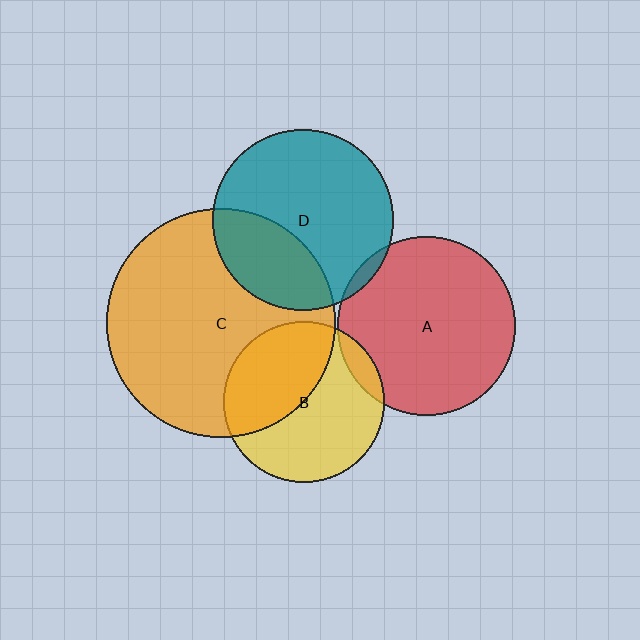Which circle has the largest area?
Circle C (orange).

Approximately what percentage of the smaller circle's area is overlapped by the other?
Approximately 5%.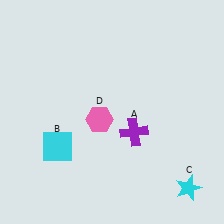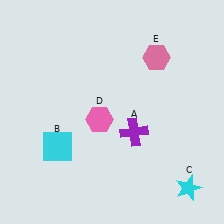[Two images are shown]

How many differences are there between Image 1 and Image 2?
There is 1 difference between the two images.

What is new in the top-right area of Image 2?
A pink hexagon (E) was added in the top-right area of Image 2.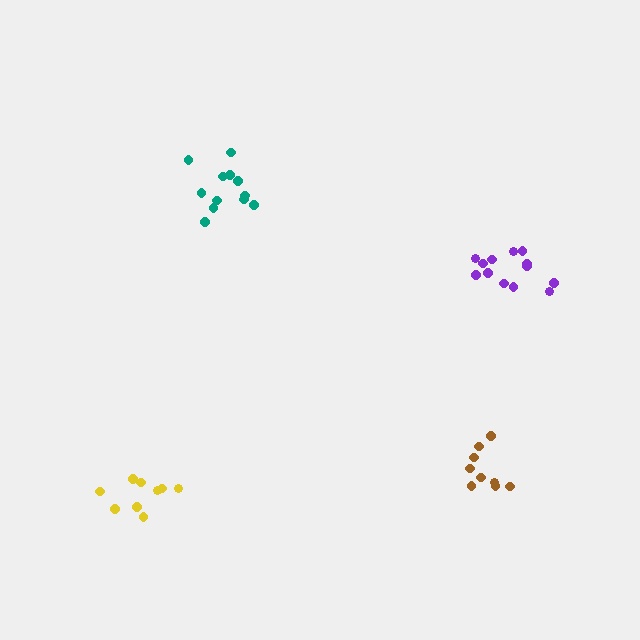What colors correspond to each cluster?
The clusters are colored: teal, purple, yellow, brown.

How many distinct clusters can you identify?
There are 4 distinct clusters.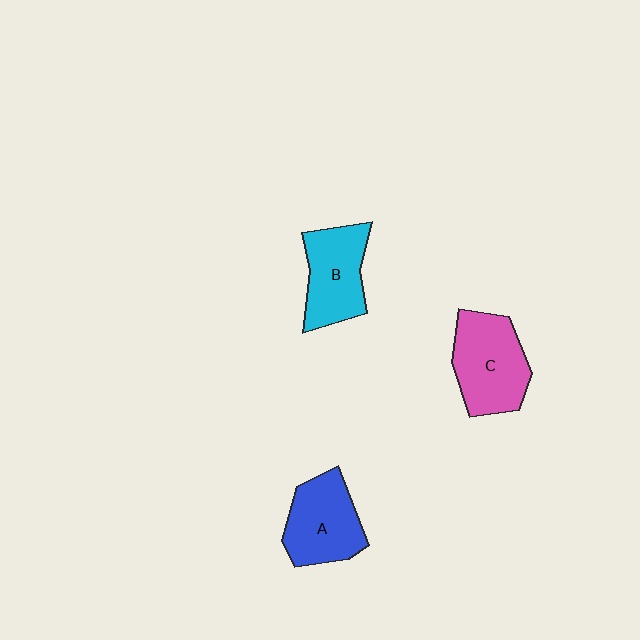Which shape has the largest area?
Shape C (pink).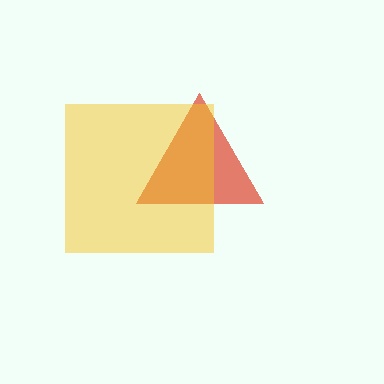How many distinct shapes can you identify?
There are 2 distinct shapes: a red triangle, a yellow square.